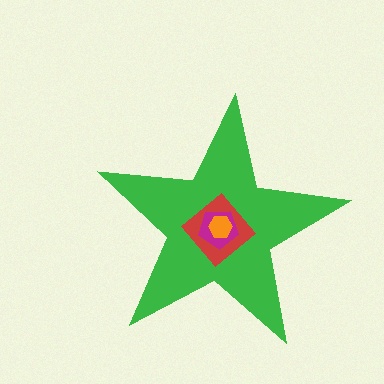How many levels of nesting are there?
4.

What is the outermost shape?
The green star.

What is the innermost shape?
The orange hexagon.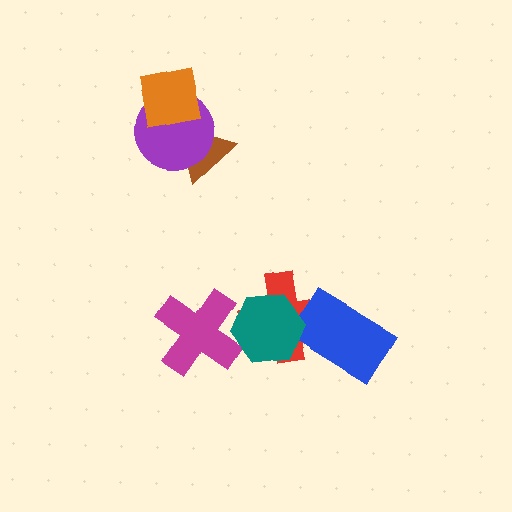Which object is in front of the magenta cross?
The teal hexagon is in front of the magenta cross.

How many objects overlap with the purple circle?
2 objects overlap with the purple circle.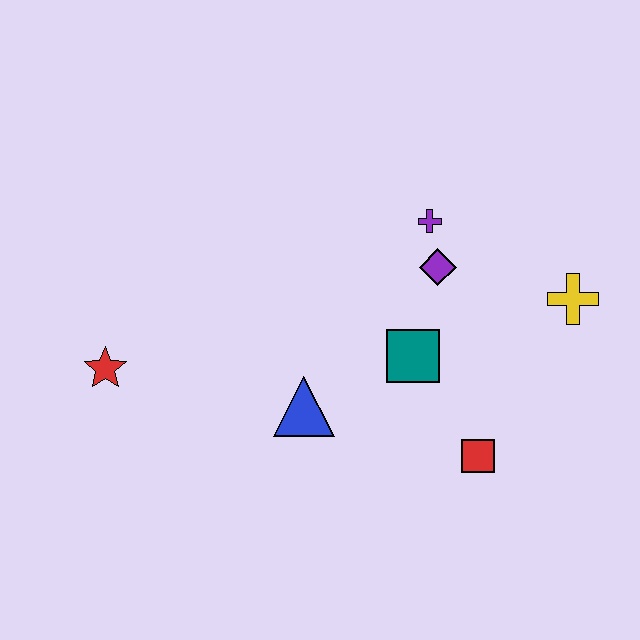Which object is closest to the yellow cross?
The purple diamond is closest to the yellow cross.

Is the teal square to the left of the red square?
Yes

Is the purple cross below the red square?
No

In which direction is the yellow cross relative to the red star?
The yellow cross is to the right of the red star.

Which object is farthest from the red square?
The red star is farthest from the red square.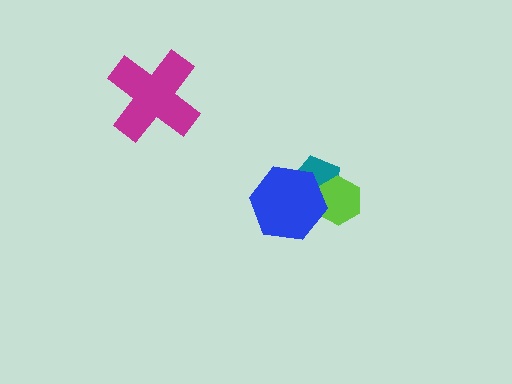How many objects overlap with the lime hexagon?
2 objects overlap with the lime hexagon.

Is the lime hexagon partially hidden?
Yes, it is partially covered by another shape.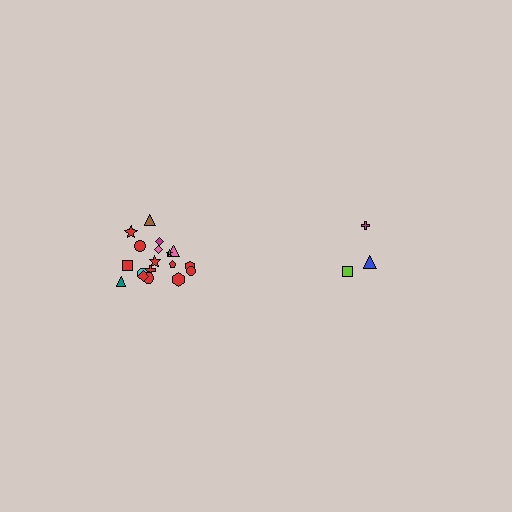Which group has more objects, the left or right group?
The left group.